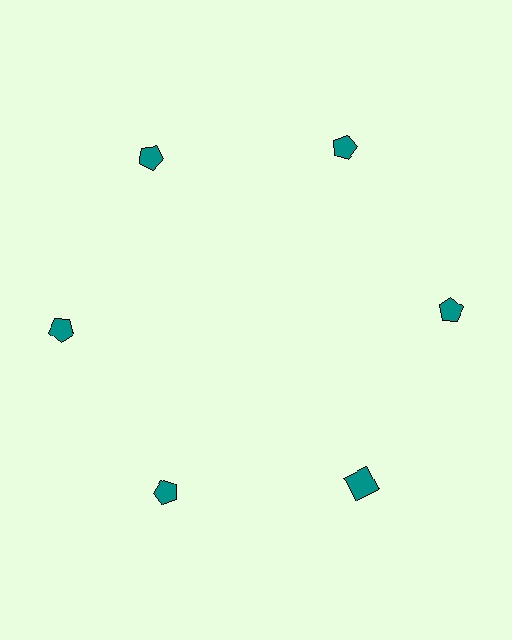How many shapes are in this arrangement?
There are 6 shapes arranged in a ring pattern.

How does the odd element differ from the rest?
It has a different shape: square instead of pentagon.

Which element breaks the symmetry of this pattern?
The teal square at roughly the 5 o'clock position breaks the symmetry. All other shapes are teal pentagons.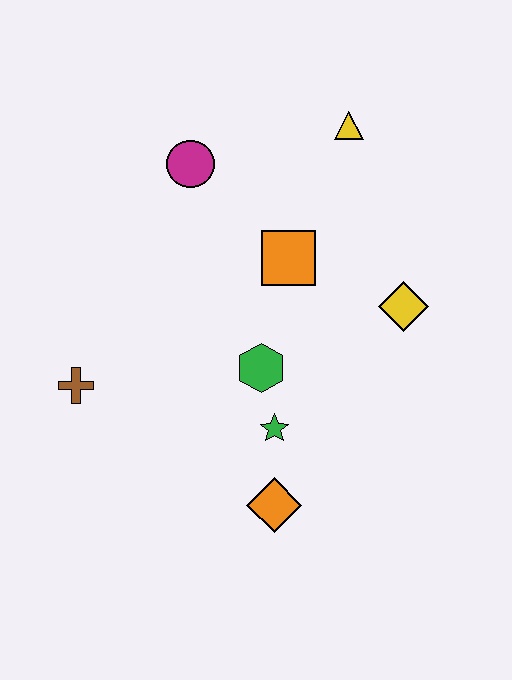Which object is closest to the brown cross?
The green hexagon is closest to the brown cross.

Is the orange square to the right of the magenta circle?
Yes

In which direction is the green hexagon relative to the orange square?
The green hexagon is below the orange square.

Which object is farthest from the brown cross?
The yellow triangle is farthest from the brown cross.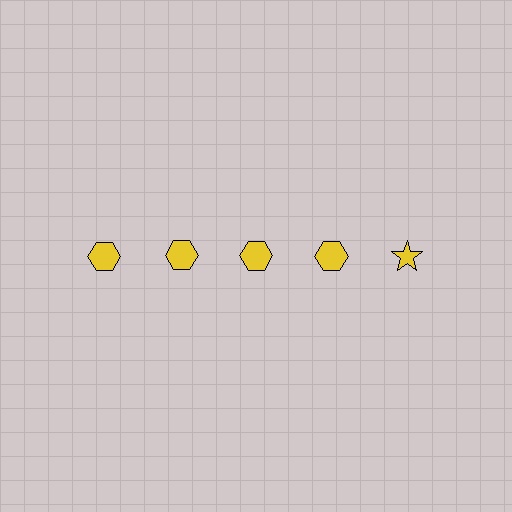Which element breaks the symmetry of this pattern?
The yellow star in the top row, rightmost column breaks the symmetry. All other shapes are yellow hexagons.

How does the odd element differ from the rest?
It has a different shape: star instead of hexagon.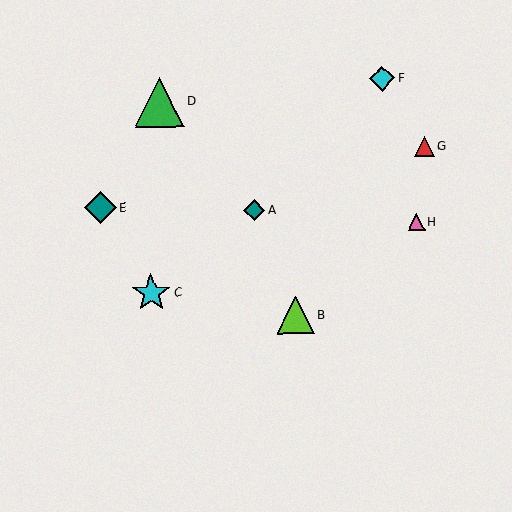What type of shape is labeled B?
Shape B is a lime triangle.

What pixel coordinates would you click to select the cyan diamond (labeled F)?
Click at (382, 78) to select the cyan diamond F.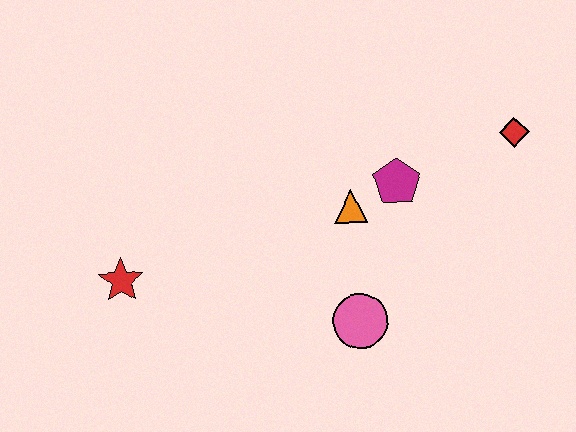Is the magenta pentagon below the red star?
No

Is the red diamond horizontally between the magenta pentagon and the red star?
No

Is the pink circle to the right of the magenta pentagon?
No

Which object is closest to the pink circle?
The orange triangle is closest to the pink circle.